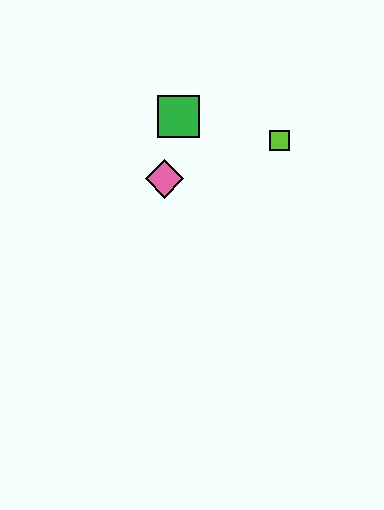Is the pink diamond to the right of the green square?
No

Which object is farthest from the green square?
The lime square is farthest from the green square.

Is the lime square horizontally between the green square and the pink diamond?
No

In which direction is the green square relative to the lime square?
The green square is to the left of the lime square.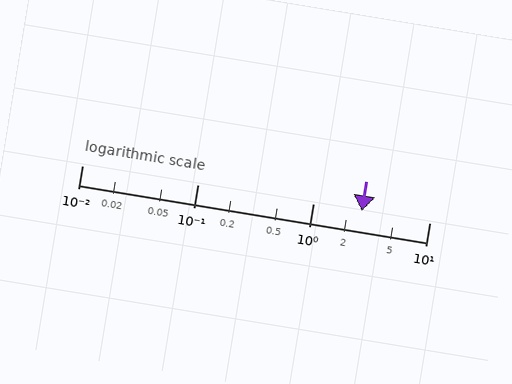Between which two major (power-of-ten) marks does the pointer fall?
The pointer is between 1 and 10.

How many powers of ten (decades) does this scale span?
The scale spans 3 decades, from 0.01 to 10.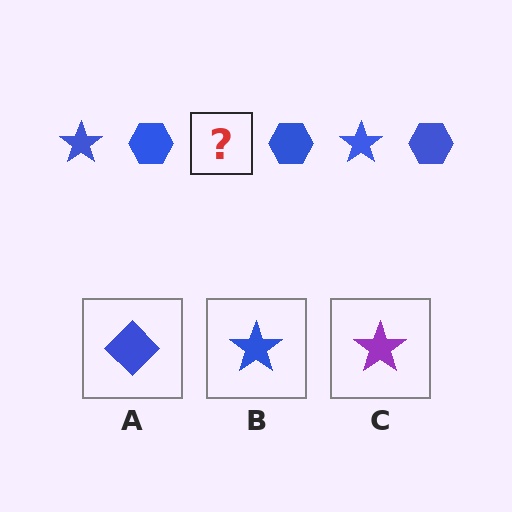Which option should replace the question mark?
Option B.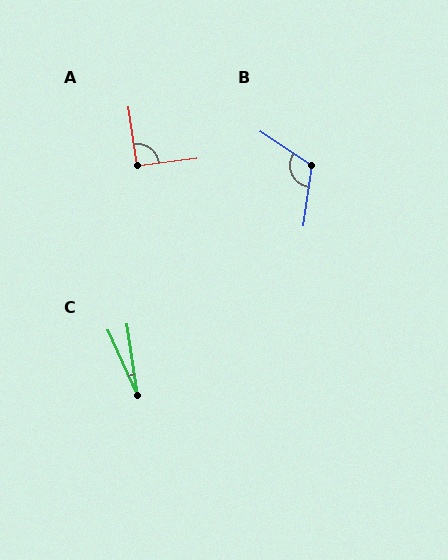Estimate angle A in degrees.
Approximately 92 degrees.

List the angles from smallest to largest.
C (16°), A (92°), B (115°).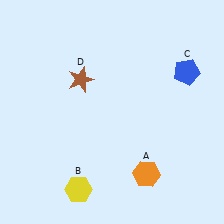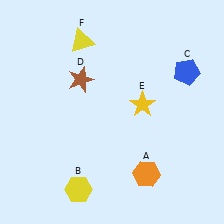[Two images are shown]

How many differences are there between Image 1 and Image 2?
There are 2 differences between the two images.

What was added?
A yellow star (E), a yellow triangle (F) were added in Image 2.